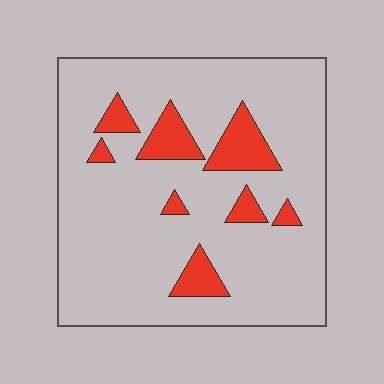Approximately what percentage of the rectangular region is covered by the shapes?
Approximately 15%.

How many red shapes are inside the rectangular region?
8.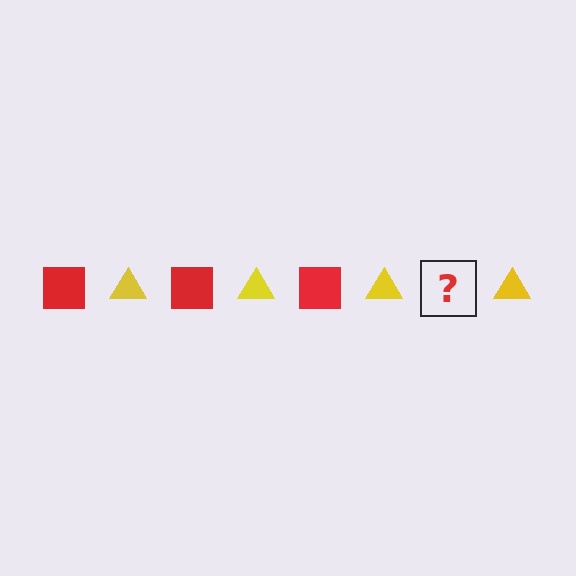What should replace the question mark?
The question mark should be replaced with a red square.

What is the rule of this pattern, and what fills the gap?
The rule is that the pattern alternates between red square and yellow triangle. The gap should be filled with a red square.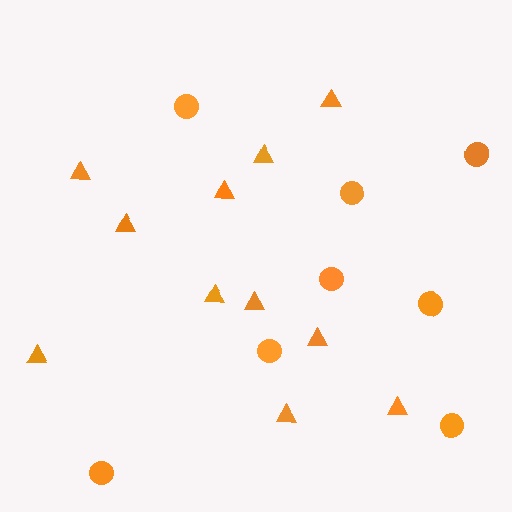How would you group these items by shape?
There are 2 groups: one group of triangles (11) and one group of circles (8).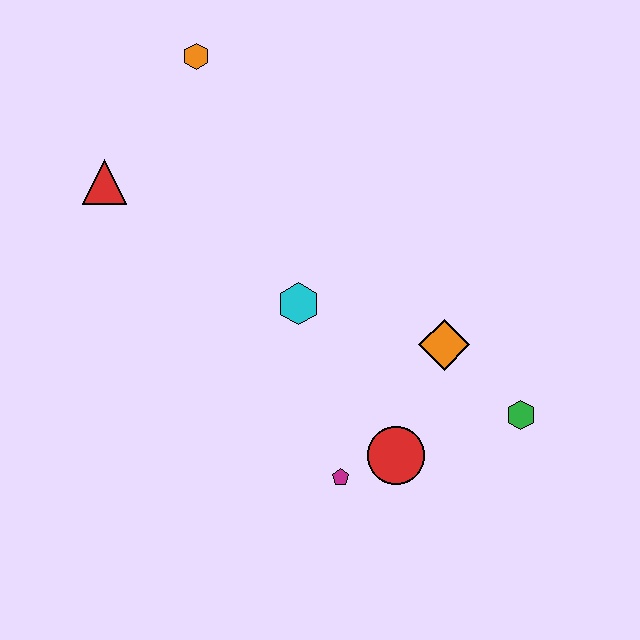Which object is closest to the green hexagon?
The orange diamond is closest to the green hexagon.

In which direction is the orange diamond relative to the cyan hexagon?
The orange diamond is to the right of the cyan hexagon.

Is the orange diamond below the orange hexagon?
Yes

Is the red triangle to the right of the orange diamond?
No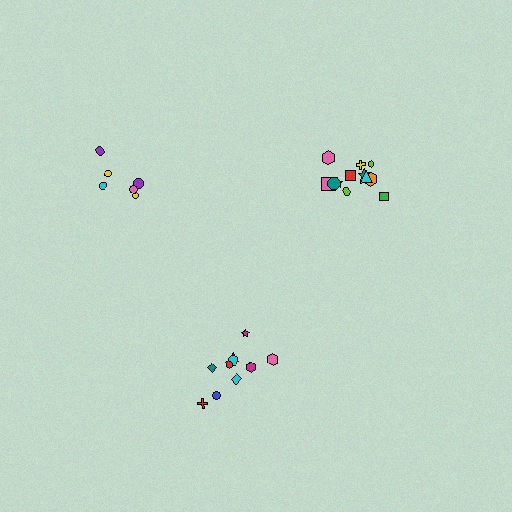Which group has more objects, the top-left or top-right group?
The top-right group.